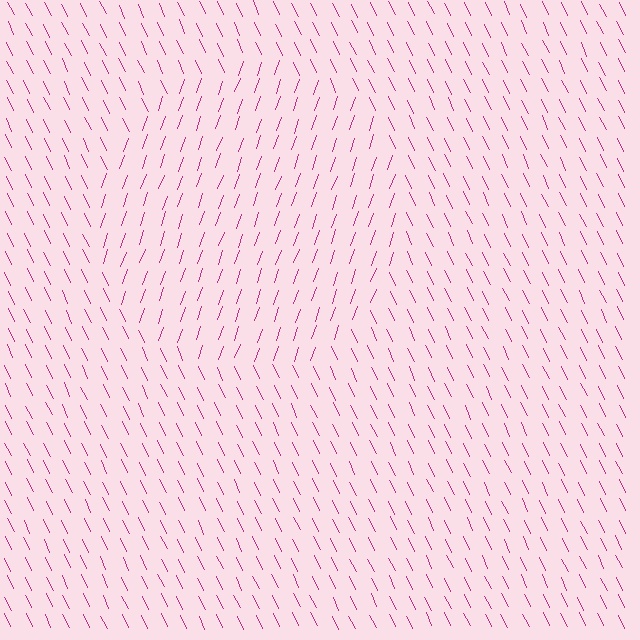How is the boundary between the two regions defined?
The boundary is defined purely by a change in line orientation (approximately 45 degrees difference). All lines are the same color and thickness.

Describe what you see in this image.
The image is filled with small magenta line segments. A circle region in the image has lines oriented differently from the surrounding lines, creating a visible texture boundary.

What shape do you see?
I see a circle.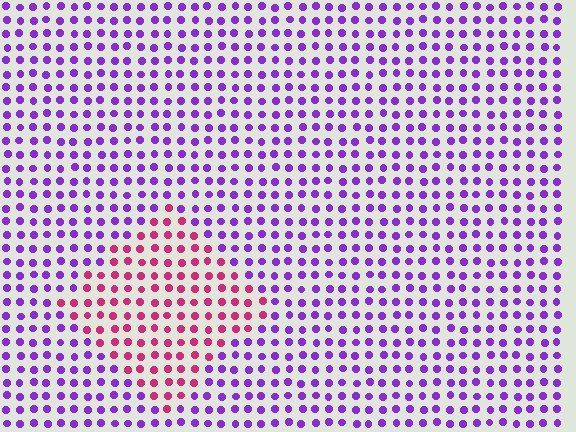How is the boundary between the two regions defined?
The boundary is defined purely by a slight shift in hue (about 56 degrees). Spacing, size, and orientation are identical on both sides.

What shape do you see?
I see a diamond.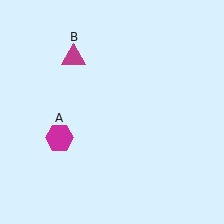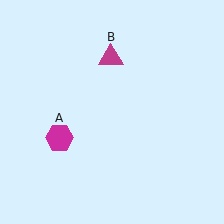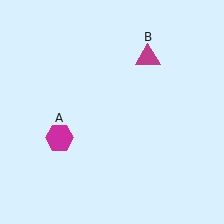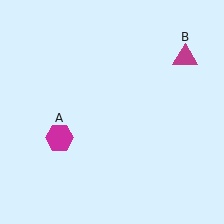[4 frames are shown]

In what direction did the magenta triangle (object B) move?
The magenta triangle (object B) moved right.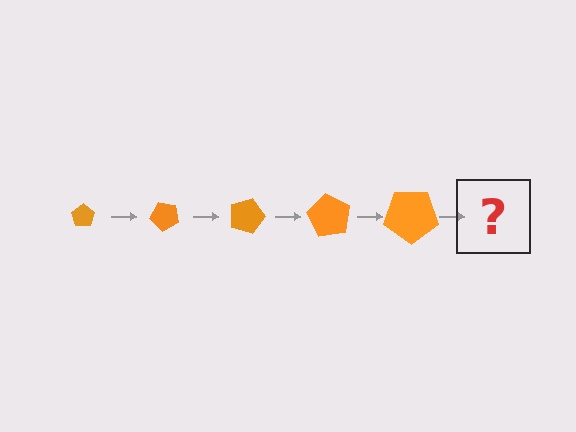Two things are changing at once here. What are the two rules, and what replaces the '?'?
The two rules are that the pentagon grows larger each step and it rotates 45 degrees each step. The '?' should be a pentagon, larger than the previous one and rotated 225 degrees from the start.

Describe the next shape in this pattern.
It should be a pentagon, larger than the previous one and rotated 225 degrees from the start.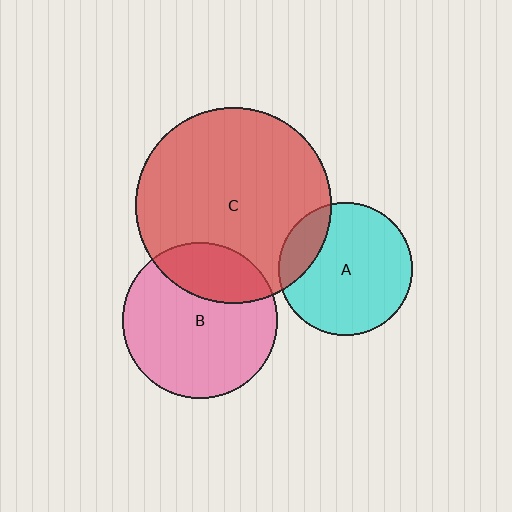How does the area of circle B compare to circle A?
Approximately 1.4 times.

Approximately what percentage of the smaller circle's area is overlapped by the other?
Approximately 15%.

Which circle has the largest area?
Circle C (red).